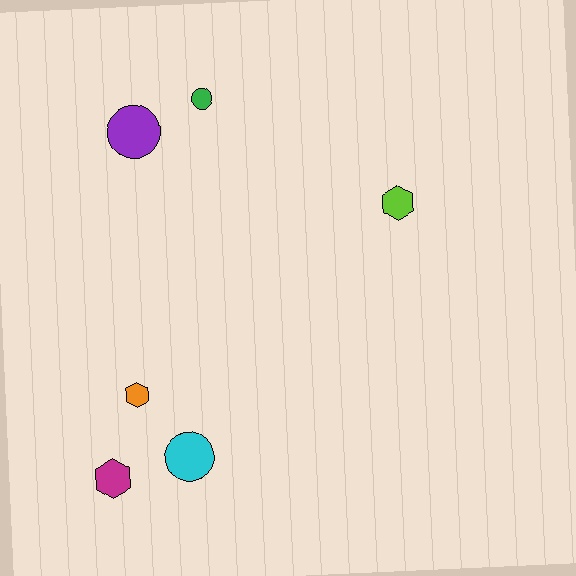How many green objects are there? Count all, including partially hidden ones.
There is 1 green object.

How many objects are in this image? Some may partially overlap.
There are 6 objects.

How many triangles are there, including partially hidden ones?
There are no triangles.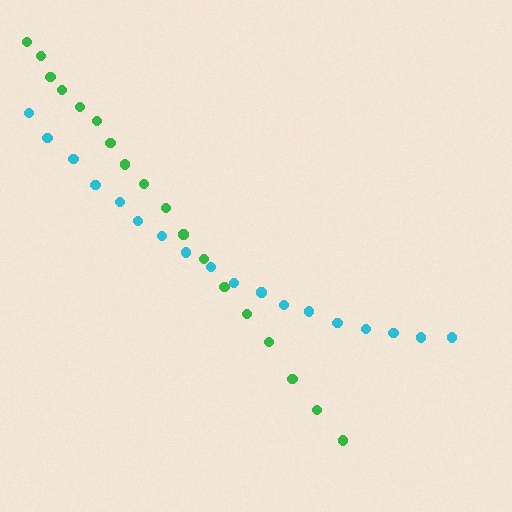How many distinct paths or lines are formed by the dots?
There are 2 distinct paths.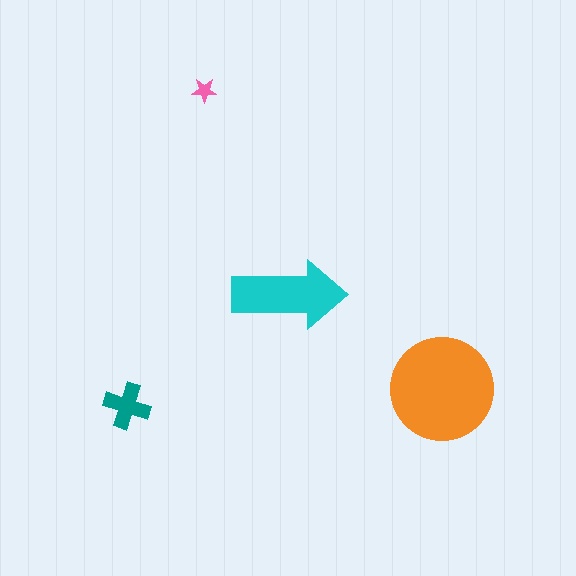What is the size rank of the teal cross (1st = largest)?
3rd.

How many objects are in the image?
There are 4 objects in the image.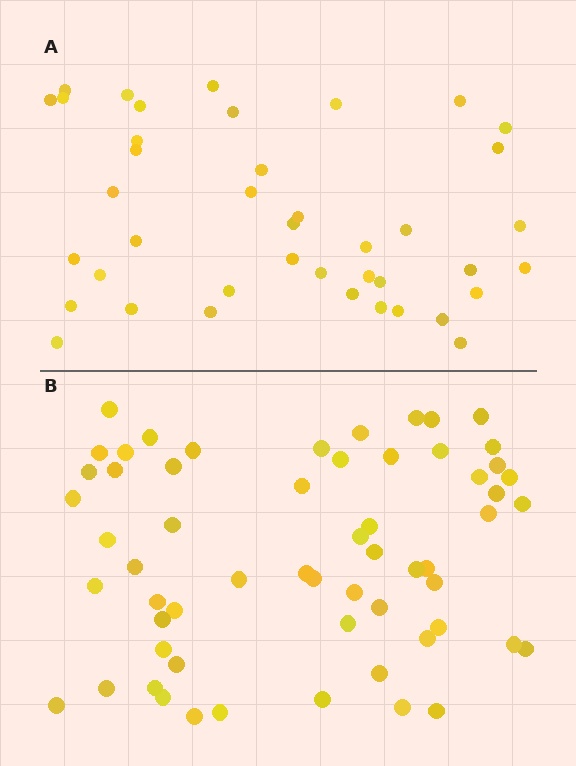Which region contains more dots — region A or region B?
Region B (the bottom region) has more dots.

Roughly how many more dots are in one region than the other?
Region B has approximately 20 more dots than region A.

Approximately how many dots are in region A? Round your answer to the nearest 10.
About 40 dots. (The exact count is 41, which rounds to 40.)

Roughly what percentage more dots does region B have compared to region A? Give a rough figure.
About 45% more.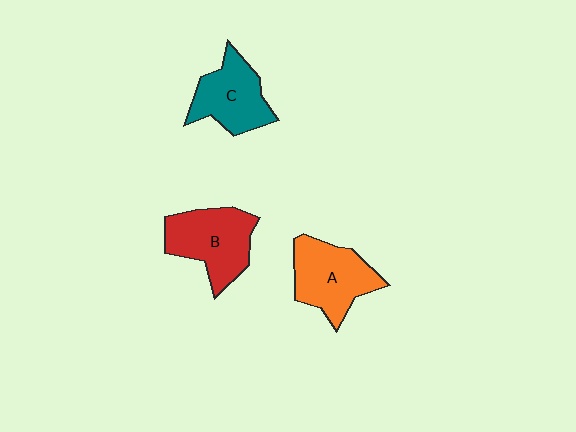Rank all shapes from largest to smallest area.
From largest to smallest: B (red), A (orange), C (teal).